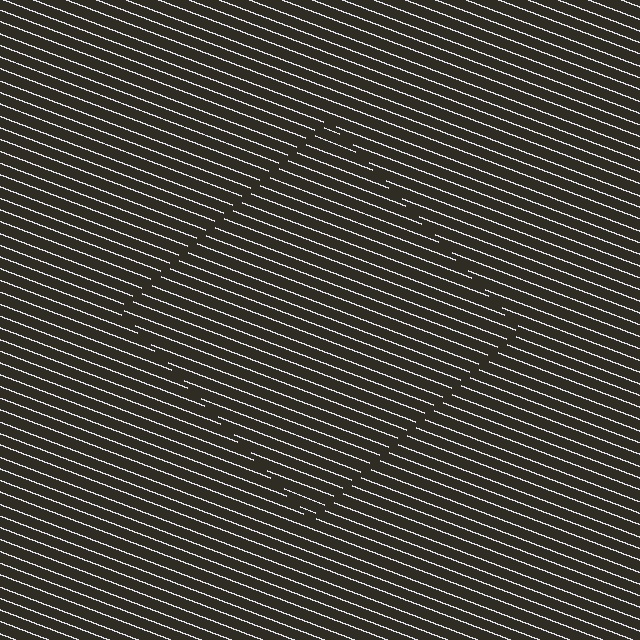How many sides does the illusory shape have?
4 sides — the line-ends trace a square.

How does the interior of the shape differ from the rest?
The interior of the shape contains the same grating, shifted by half a period — the contour is defined by the phase discontinuity where line-ends from the inner and outer gratings abut.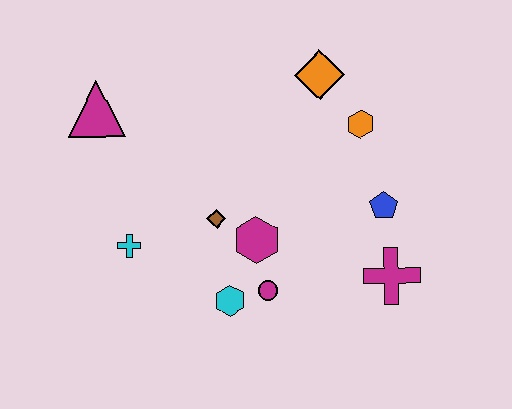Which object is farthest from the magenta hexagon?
The magenta triangle is farthest from the magenta hexagon.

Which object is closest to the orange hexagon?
The orange diamond is closest to the orange hexagon.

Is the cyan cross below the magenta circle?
No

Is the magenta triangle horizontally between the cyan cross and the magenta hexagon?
No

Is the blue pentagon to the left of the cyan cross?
No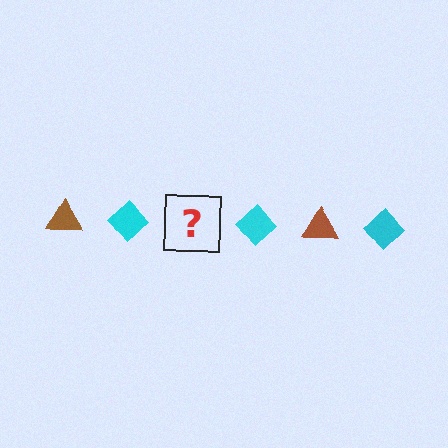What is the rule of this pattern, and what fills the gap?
The rule is that the pattern alternates between brown triangle and cyan diamond. The gap should be filled with a brown triangle.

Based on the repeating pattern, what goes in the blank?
The blank should be a brown triangle.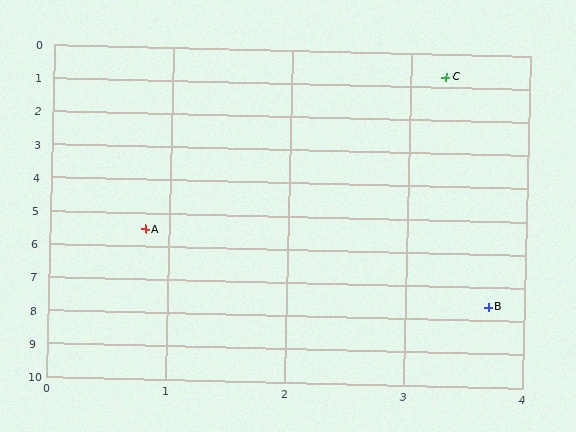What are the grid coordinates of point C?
Point C is at approximately (3.3, 0.7).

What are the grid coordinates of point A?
Point A is at approximately (0.8, 5.5).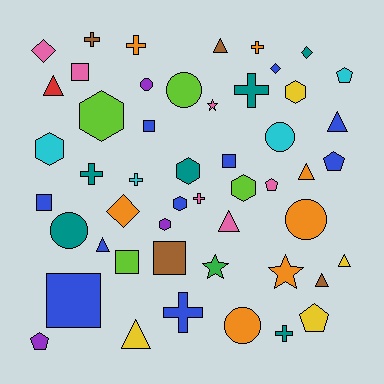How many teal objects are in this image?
There are 6 teal objects.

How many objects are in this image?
There are 50 objects.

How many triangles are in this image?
There are 9 triangles.